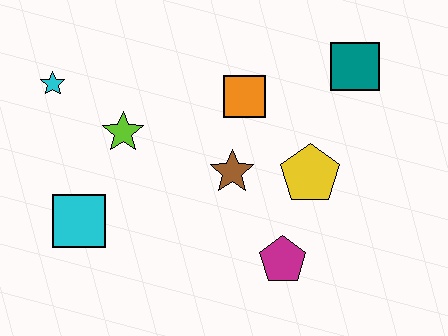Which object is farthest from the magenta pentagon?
The cyan star is farthest from the magenta pentagon.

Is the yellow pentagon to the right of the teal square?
No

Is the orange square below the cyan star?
Yes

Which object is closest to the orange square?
The brown star is closest to the orange square.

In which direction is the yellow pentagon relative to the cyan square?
The yellow pentagon is to the right of the cyan square.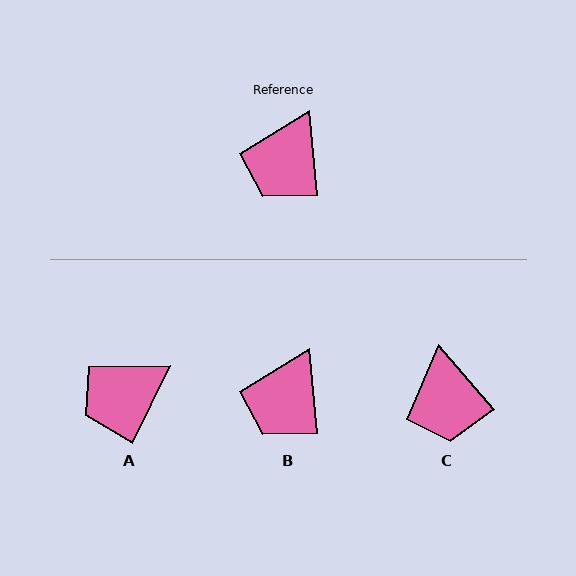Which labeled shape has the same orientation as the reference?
B.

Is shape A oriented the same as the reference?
No, it is off by about 31 degrees.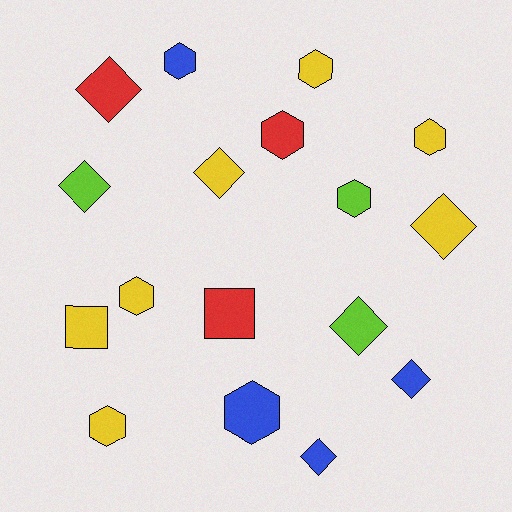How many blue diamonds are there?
There are 2 blue diamonds.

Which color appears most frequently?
Yellow, with 7 objects.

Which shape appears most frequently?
Hexagon, with 8 objects.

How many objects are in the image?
There are 17 objects.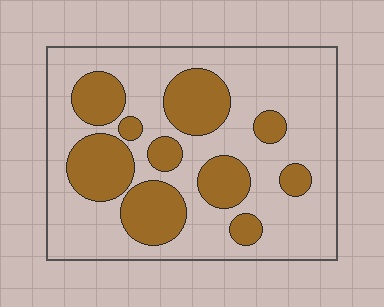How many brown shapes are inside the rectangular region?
10.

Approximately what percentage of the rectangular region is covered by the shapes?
Approximately 30%.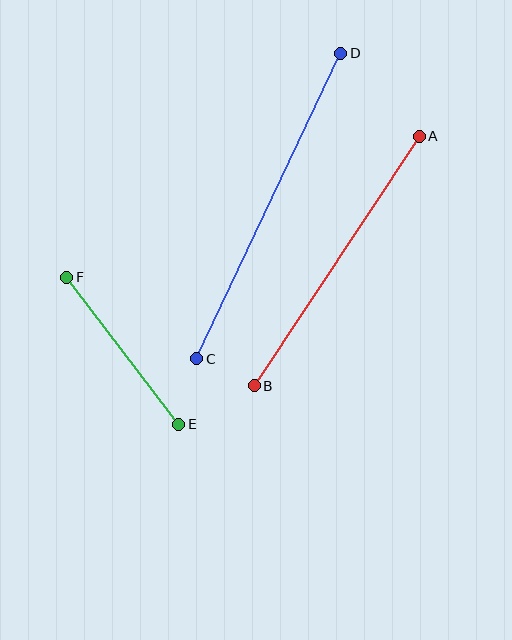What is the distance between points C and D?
The distance is approximately 338 pixels.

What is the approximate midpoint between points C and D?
The midpoint is at approximately (269, 206) pixels.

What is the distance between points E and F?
The distance is approximately 185 pixels.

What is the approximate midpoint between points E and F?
The midpoint is at approximately (123, 351) pixels.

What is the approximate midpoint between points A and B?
The midpoint is at approximately (337, 261) pixels.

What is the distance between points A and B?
The distance is approximately 299 pixels.